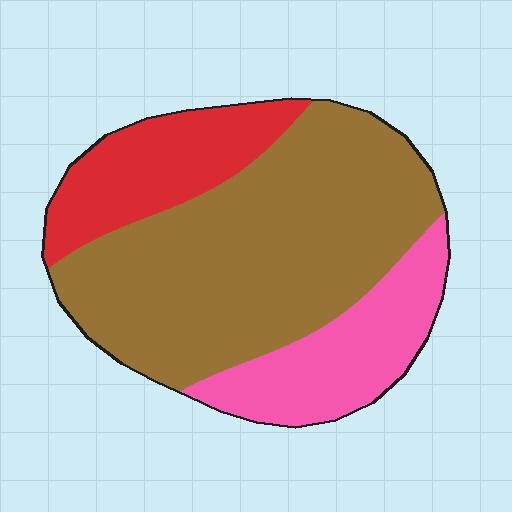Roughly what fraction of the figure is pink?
Pink takes up between a sixth and a third of the figure.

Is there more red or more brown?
Brown.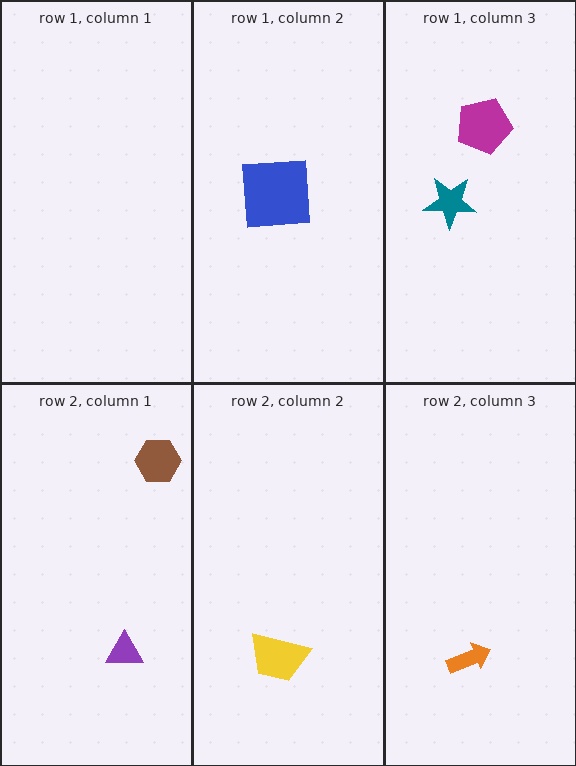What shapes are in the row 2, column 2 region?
The yellow trapezoid.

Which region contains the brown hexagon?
The row 2, column 1 region.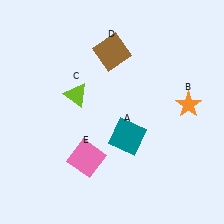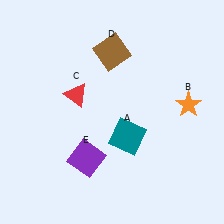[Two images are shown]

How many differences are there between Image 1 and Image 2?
There are 2 differences between the two images.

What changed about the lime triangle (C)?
In Image 1, C is lime. In Image 2, it changed to red.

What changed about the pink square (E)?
In Image 1, E is pink. In Image 2, it changed to purple.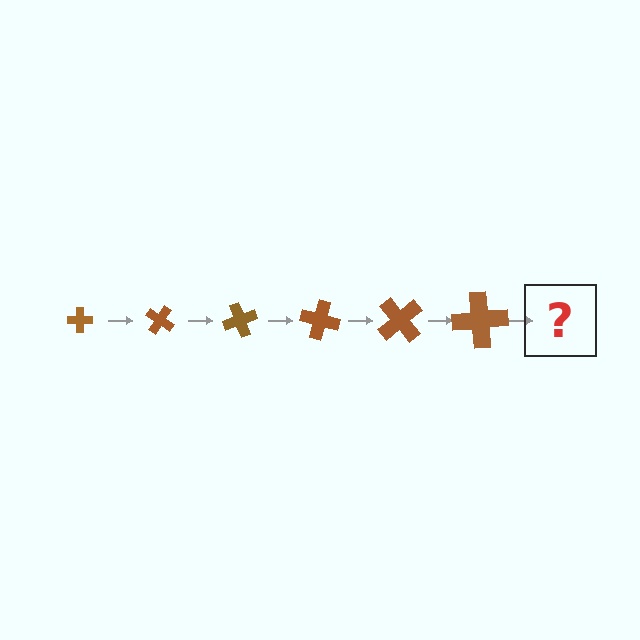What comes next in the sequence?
The next element should be a cross, larger than the previous one and rotated 210 degrees from the start.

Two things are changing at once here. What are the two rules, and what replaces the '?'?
The two rules are that the cross grows larger each step and it rotates 35 degrees each step. The '?' should be a cross, larger than the previous one and rotated 210 degrees from the start.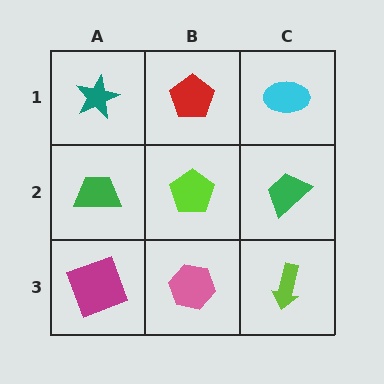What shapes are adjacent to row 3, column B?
A lime pentagon (row 2, column B), a magenta square (row 3, column A), a lime arrow (row 3, column C).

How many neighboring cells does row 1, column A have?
2.